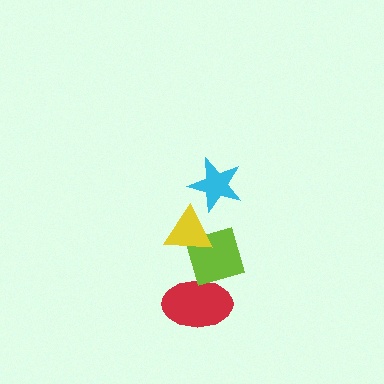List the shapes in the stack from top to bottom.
From top to bottom: the cyan star, the yellow triangle, the lime diamond, the red ellipse.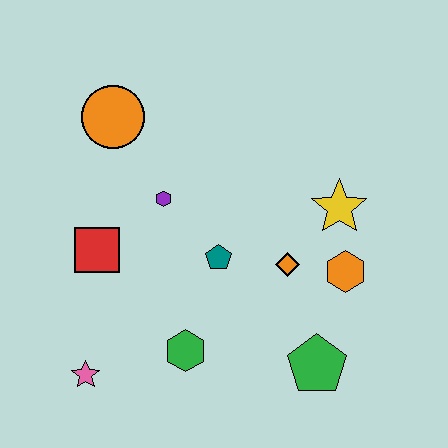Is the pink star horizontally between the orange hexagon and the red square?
No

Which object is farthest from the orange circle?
The green pentagon is farthest from the orange circle.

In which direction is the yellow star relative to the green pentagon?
The yellow star is above the green pentagon.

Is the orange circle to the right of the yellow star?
No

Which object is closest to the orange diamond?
The orange hexagon is closest to the orange diamond.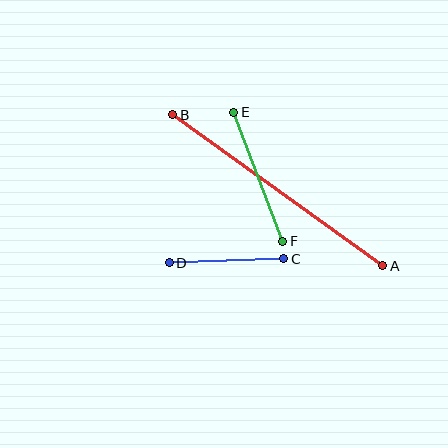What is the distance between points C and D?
The distance is approximately 114 pixels.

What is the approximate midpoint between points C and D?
The midpoint is at approximately (227, 261) pixels.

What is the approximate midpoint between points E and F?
The midpoint is at approximately (258, 177) pixels.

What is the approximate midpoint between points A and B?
The midpoint is at approximately (278, 190) pixels.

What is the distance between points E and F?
The distance is approximately 138 pixels.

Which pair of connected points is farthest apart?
Points A and B are farthest apart.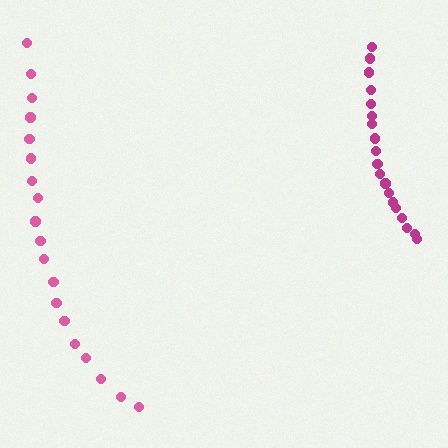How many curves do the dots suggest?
There are 2 distinct paths.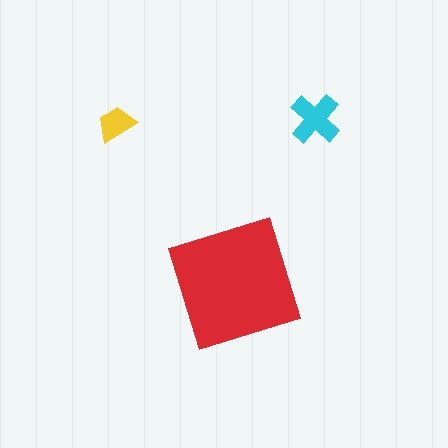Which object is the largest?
The red square.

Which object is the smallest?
The yellow trapezoid.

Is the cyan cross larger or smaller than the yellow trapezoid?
Larger.